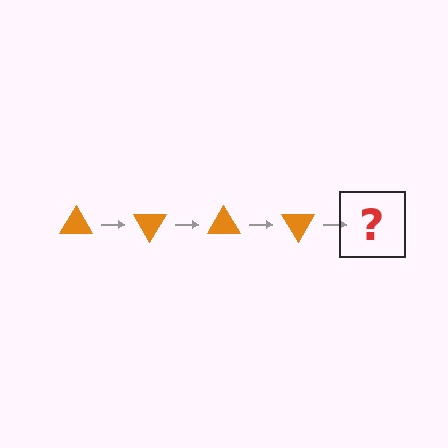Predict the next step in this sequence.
The next step is an orange triangle rotated 240 degrees.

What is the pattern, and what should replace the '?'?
The pattern is that the triangle rotates 60 degrees each step. The '?' should be an orange triangle rotated 240 degrees.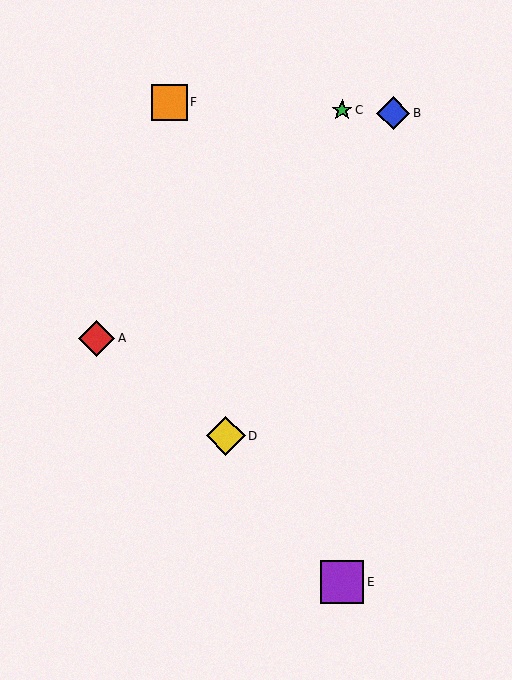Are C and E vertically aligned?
Yes, both are at x≈342.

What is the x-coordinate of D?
Object D is at x≈226.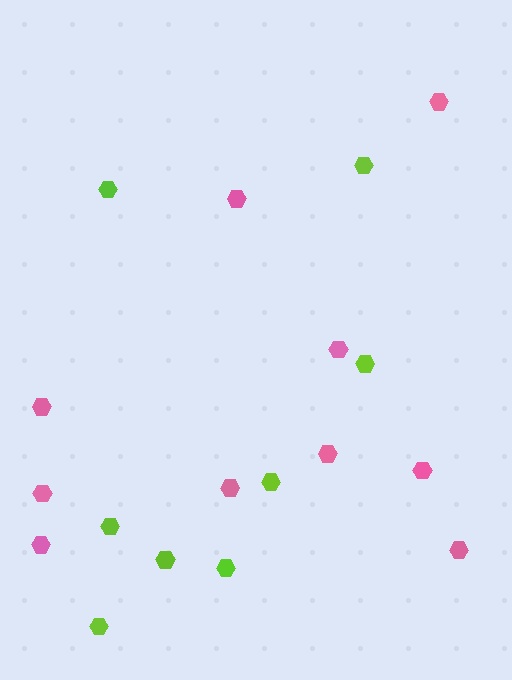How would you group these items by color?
There are 2 groups: one group of lime hexagons (8) and one group of pink hexagons (10).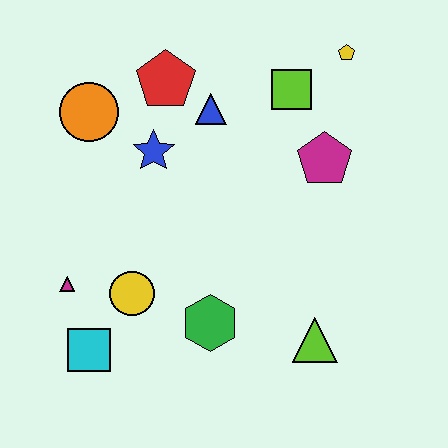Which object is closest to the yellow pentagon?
The lime square is closest to the yellow pentagon.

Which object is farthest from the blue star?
The lime triangle is farthest from the blue star.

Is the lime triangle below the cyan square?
No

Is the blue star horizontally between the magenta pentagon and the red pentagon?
No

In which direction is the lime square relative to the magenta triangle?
The lime square is to the right of the magenta triangle.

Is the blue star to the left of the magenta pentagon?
Yes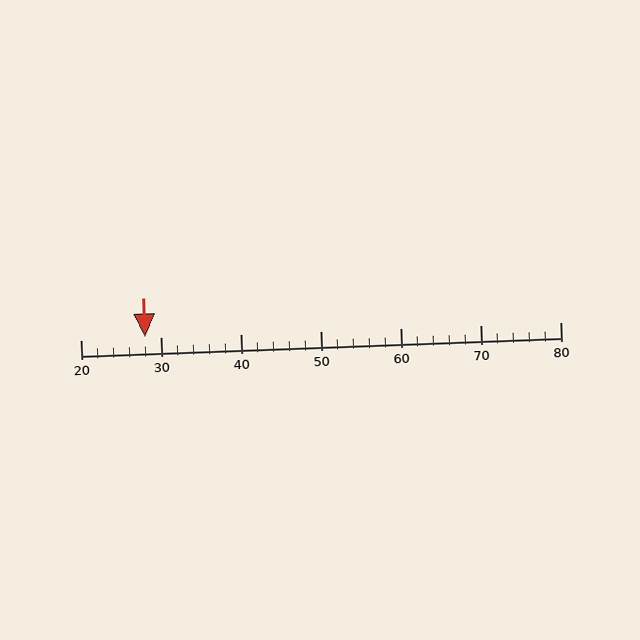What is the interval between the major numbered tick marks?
The major tick marks are spaced 10 units apart.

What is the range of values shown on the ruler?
The ruler shows values from 20 to 80.